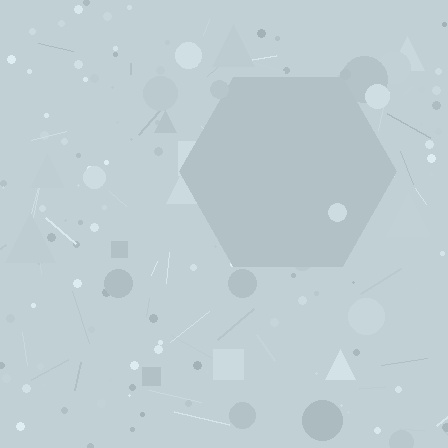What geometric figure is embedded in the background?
A hexagon is embedded in the background.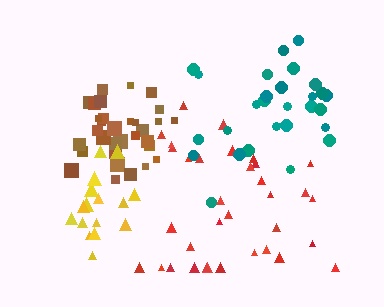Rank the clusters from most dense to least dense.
brown, yellow, teal, red.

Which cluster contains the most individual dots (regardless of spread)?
Red (34).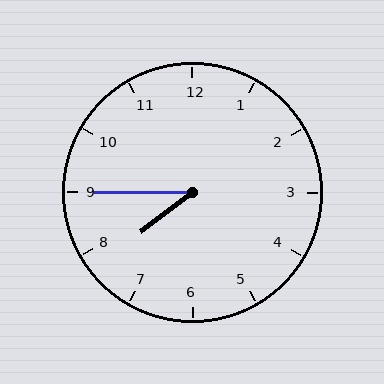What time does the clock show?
7:45.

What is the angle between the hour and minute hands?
Approximately 38 degrees.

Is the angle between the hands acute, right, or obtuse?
It is acute.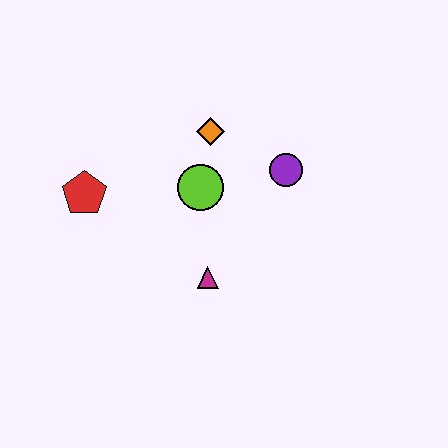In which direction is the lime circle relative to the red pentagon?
The lime circle is to the right of the red pentagon.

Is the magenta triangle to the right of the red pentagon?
Yes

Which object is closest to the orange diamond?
The lime circle is closest to the orange diamond.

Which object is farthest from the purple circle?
The red pentagon is farthest from the purple circle.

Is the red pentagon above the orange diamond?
No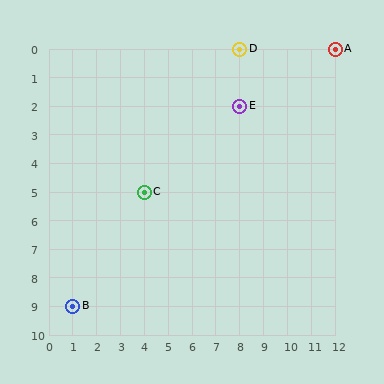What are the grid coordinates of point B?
Point B is at grid coordinates (1, 9).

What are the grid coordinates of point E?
Point E is at grid coordinates (8, 2).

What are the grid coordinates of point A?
Point A is at grid coordinates (12, 0).